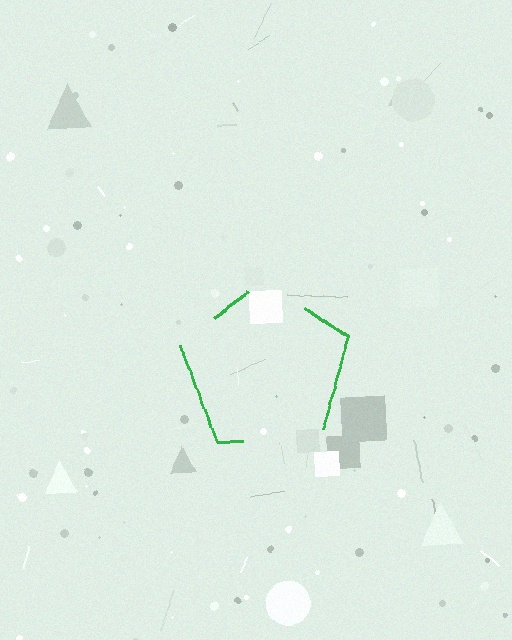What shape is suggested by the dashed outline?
The dashed outline suggests a pentagon.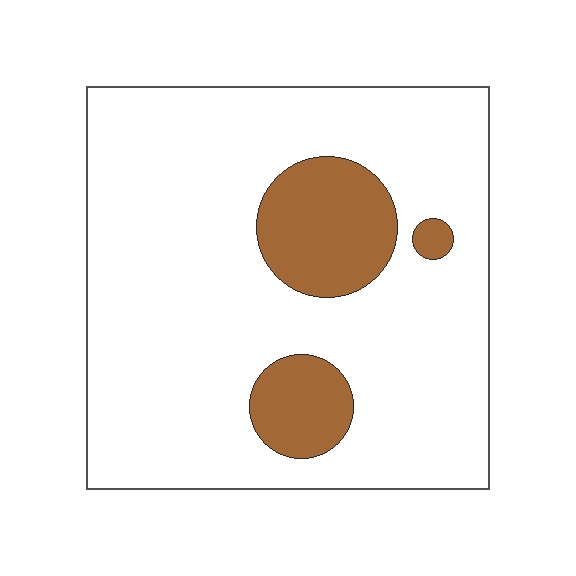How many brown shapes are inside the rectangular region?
3.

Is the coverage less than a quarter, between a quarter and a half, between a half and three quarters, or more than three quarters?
Less than a quarter.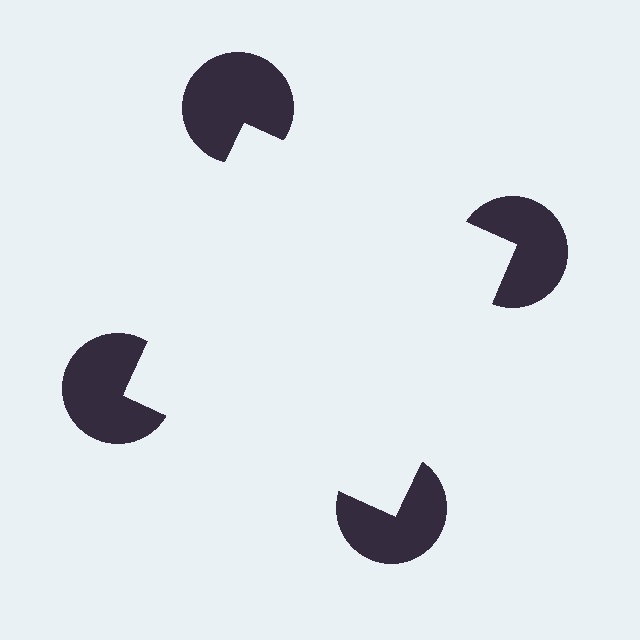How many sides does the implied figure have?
4 sides.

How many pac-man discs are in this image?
There are 4 — one at each vertex of the illusory square.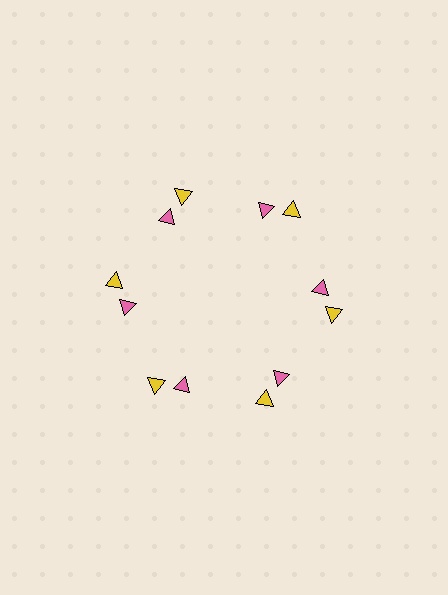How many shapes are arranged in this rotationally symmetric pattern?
There are 12 shapes, arranged in 6 groups of 2.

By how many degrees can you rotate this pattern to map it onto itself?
The pattern maps onto itself every 60 degrees of rotation.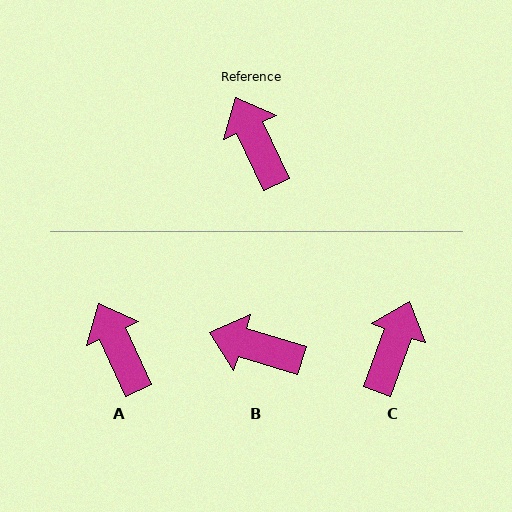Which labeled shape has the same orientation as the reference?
A.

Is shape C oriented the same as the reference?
No, it is off by about 45 degrees.